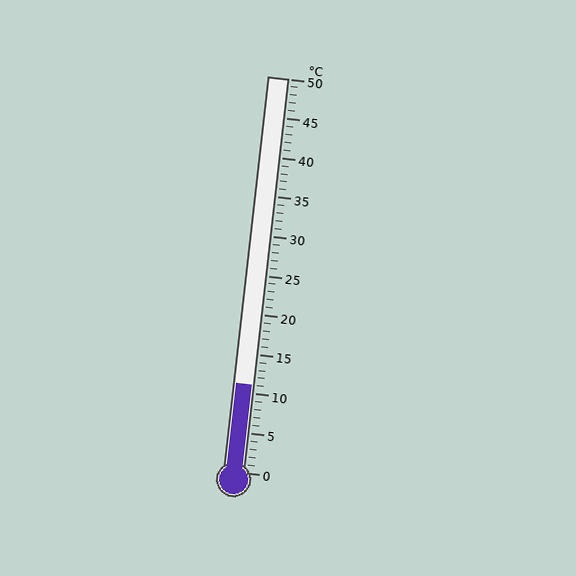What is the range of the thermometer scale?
The thermometer scale ranges from 0°C to 50°C.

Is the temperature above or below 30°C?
The temperature is below 30°C.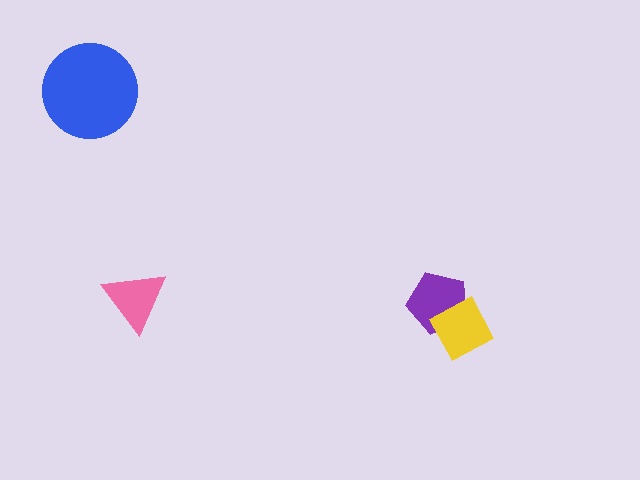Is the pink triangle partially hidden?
No, no other shape covers it.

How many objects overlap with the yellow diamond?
1 object overlaps with the yellow diamond.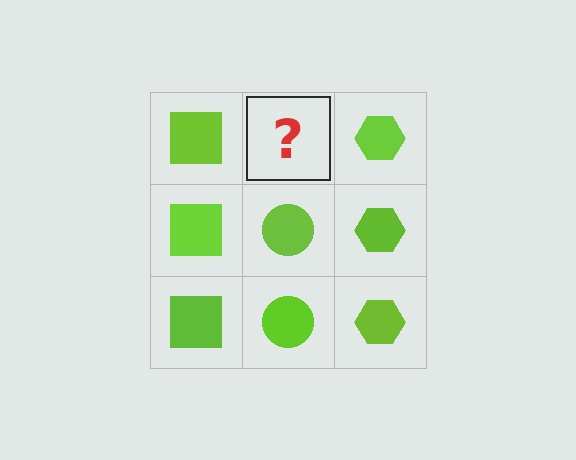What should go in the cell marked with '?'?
The missing cell should contain a lime circle.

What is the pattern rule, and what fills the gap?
The rule is that each column has a consistent shape. The gap should be filled with a lime circle.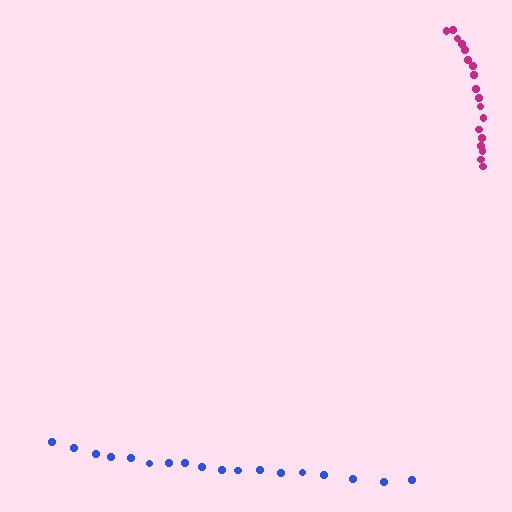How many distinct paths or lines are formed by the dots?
There are 2 distinct paths.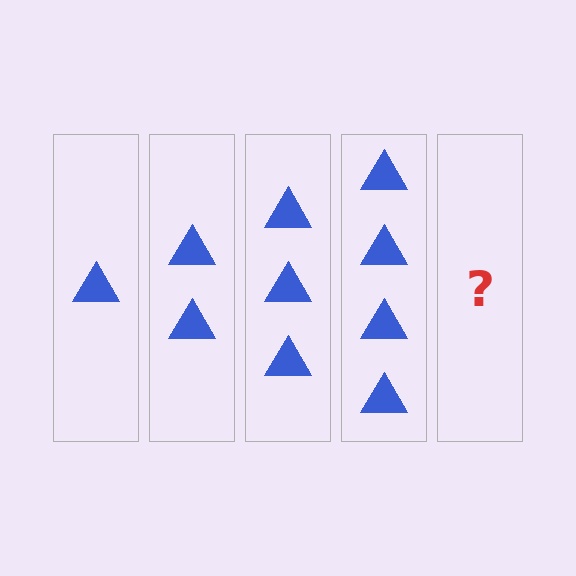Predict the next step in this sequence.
The next step is 5 triangles.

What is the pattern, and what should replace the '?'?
The pattern is that each step adds one more triangle. The '?' should be 5 triangles.